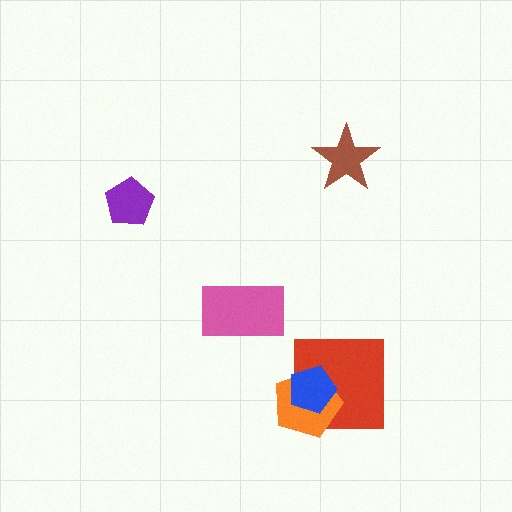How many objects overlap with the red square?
2 objects overlap with the red square.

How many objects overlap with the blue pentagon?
2 objects overlap with the blue pentagon.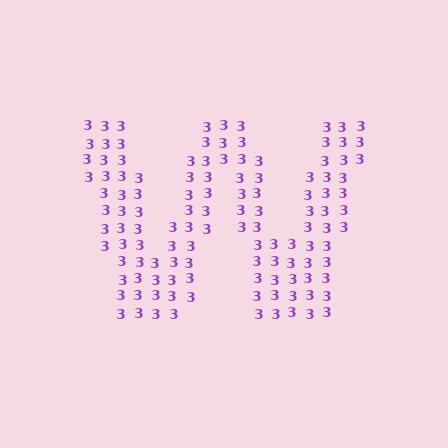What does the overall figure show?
The overall figure shows the letter W.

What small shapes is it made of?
It is made of small digit 3's.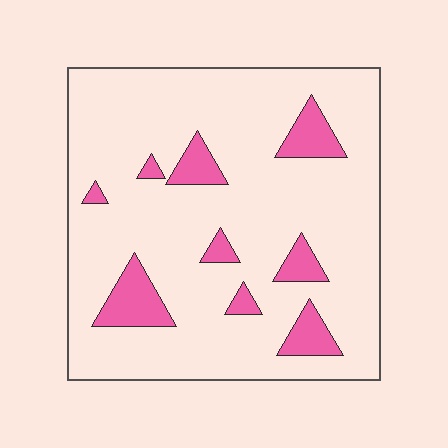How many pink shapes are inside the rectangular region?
9.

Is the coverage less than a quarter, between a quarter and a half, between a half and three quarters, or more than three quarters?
Less than a quarter.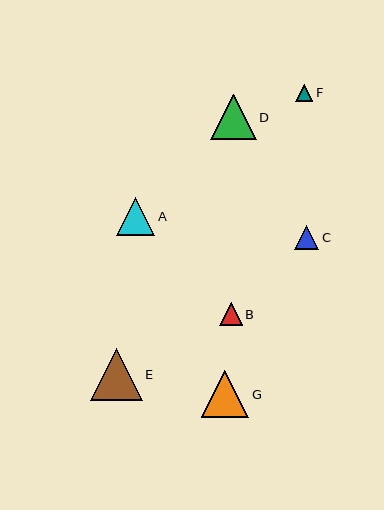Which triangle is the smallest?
Triangle F is the smallest with a size of approximately 17 pixels.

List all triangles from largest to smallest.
From largest to smallest: E, G, D, A, C, B, F.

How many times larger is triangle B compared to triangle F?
Triangle B is approximately 1.3 times the size of triangle F.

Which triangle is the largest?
Triangle E is the largest with a size of approximately 52 pixels.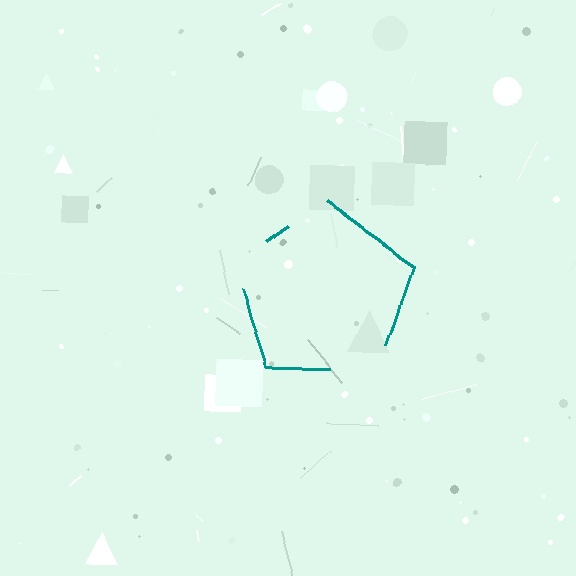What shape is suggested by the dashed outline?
The dashed outline suggests a pentagon.